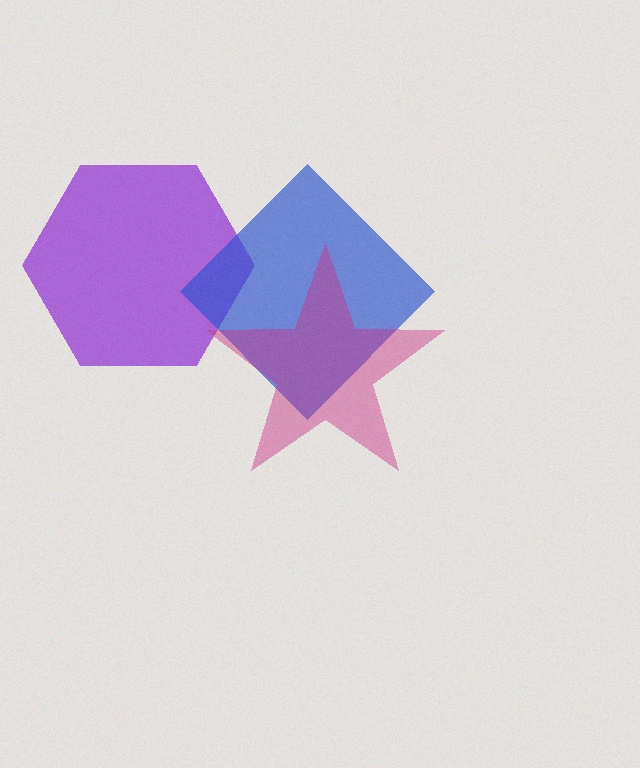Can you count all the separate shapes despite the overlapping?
Yes, there are 3 separate shapes.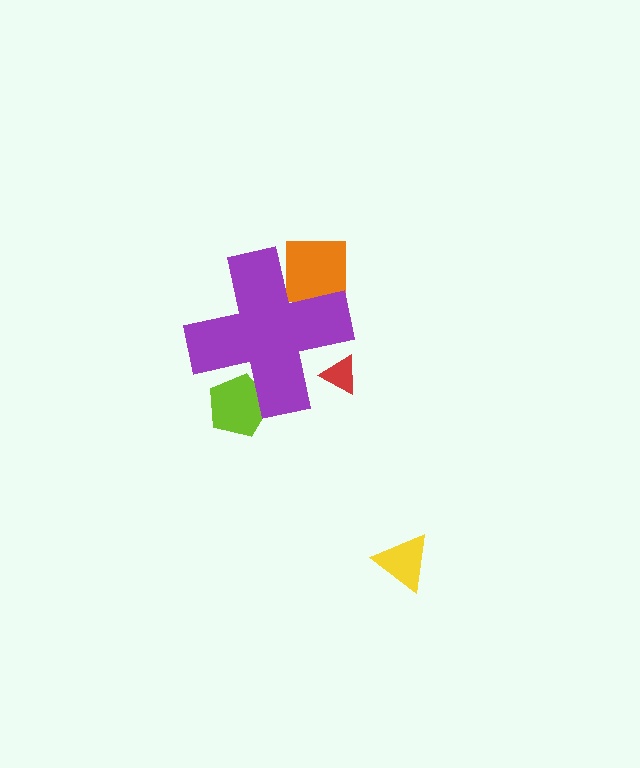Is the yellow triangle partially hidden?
No, the yellow triangle is fully visible.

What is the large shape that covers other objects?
A purple cross.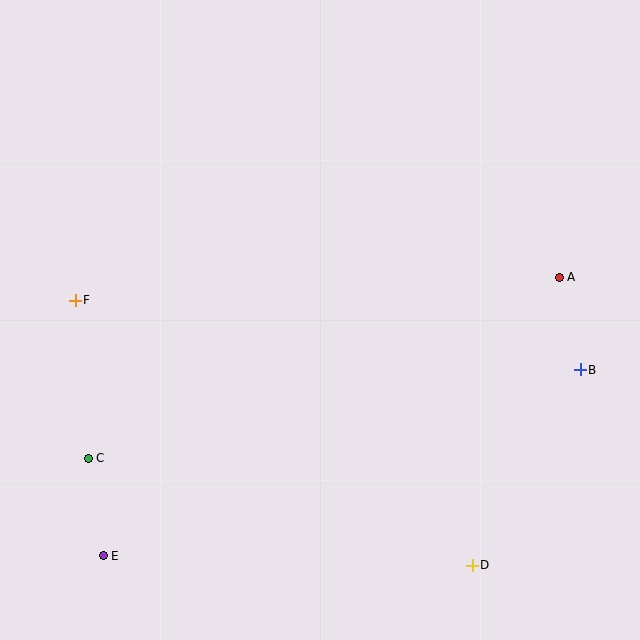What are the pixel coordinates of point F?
Point F is at (75, 300).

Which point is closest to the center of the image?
Point A at (559, 277) is closest to the center.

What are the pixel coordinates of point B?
Point B is at (580, 370).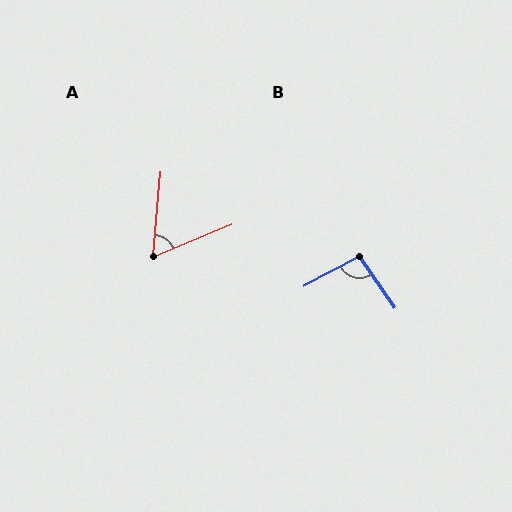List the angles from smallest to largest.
A (62°), B (97°).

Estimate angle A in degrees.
Approximately 62 degrees.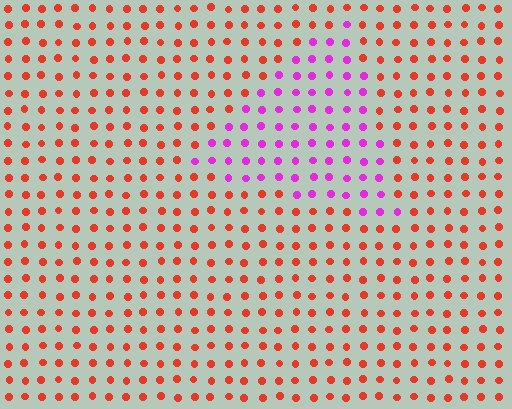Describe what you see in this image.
The image is filled with small red elements in a uniform arrangement. A triangle-shaped region is visible where the elements are tinted to a slightly different hue, forming a subtle color boundary.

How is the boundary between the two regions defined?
The boundary is defined purely by a slight shift in hue (about 63 degrees). Spacing, size, and orientation are identical on both sides.